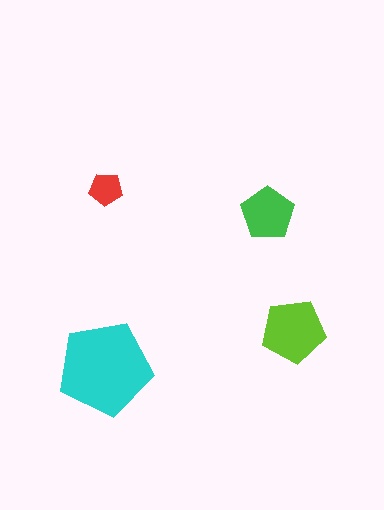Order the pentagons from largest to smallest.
the cyan one, the lime one, the green one, the red one.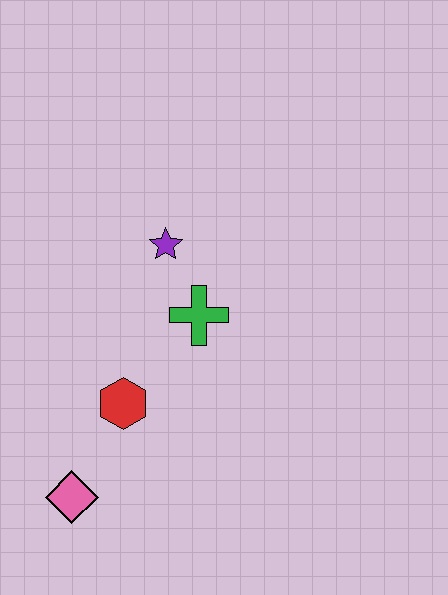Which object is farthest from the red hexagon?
The purple star is farthest from the red hexagon.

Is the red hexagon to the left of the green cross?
Yes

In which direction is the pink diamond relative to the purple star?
The pink diamond is below the purple star.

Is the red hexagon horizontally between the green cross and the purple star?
No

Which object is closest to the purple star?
The green cross is closest to the purple star.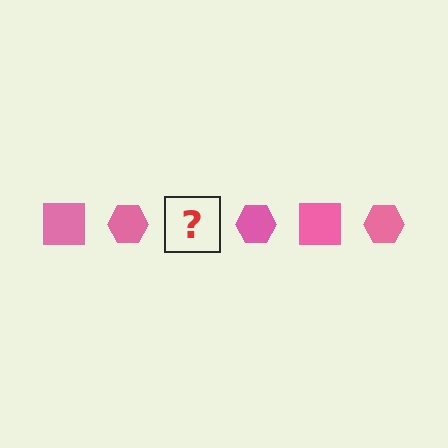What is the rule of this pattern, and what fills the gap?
The rule is that the pattern cycles through square, hexagon shapes in pink. The gap should be filled with a pink square.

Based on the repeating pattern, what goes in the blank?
The blank should be a pink square.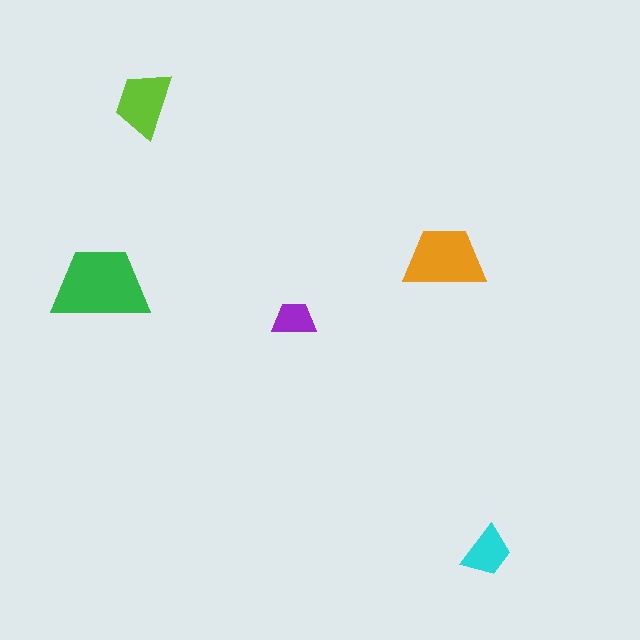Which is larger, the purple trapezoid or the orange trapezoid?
The orange one.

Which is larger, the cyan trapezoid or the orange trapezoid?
The orange one.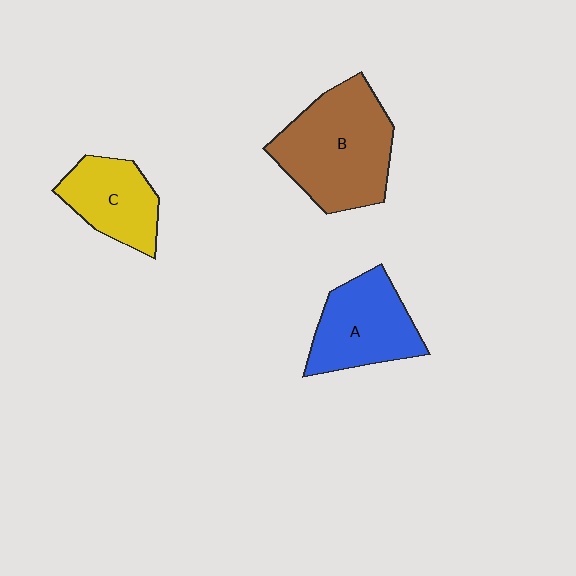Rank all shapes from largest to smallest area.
From largest to smallest: B (brown), A (blue), C (yellow).